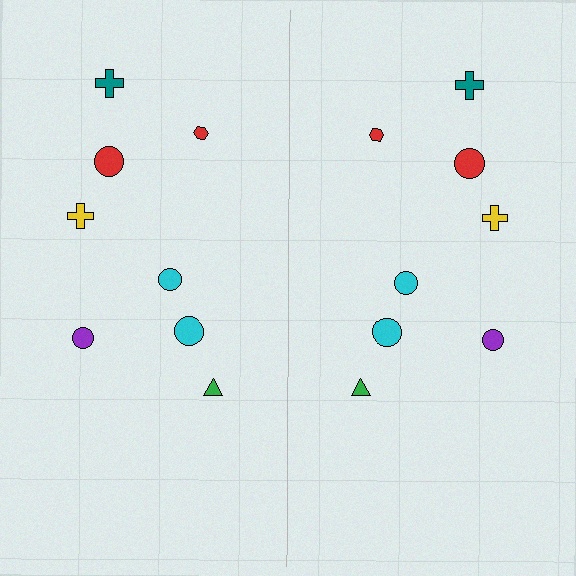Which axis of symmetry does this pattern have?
The pattern has a vertical axis of symmetry running through the center of the image.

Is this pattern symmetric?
Yes, this pattern has bilateral (reflection) symmetry.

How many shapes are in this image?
There are 16 shapes in this image.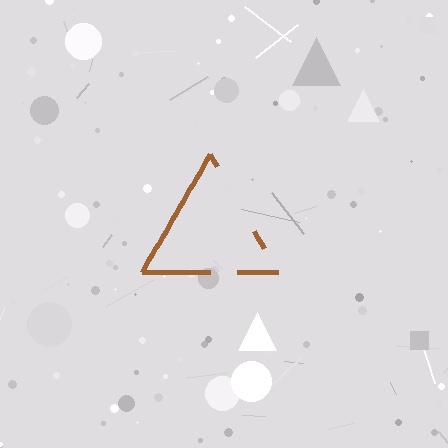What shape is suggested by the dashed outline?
The dashed outline suggests a triangle.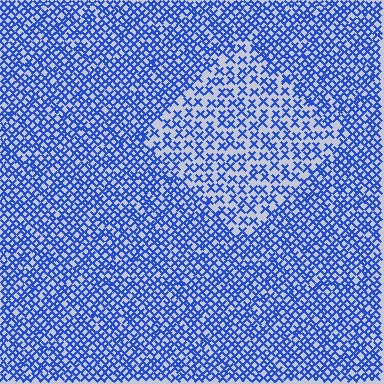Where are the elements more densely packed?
The elements are more densely packed outside the diamond boundary.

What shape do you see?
I see a diamond.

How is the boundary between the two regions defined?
The boundary is defined by a change in element density (approximately 1.8x ratio). All elements are the same color, size, and shape.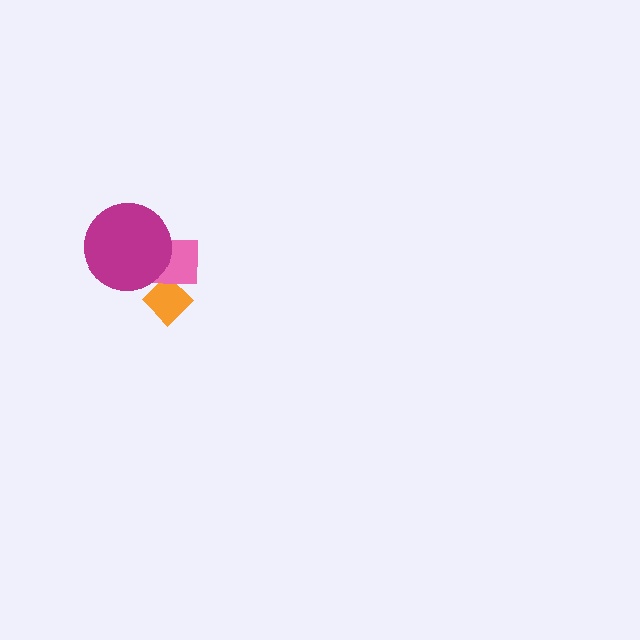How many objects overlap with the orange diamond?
1 object overlaps with the orange diamond.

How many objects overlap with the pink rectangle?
2 objects overlap with the pink rectangle.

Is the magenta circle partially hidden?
No, no other shape covers it.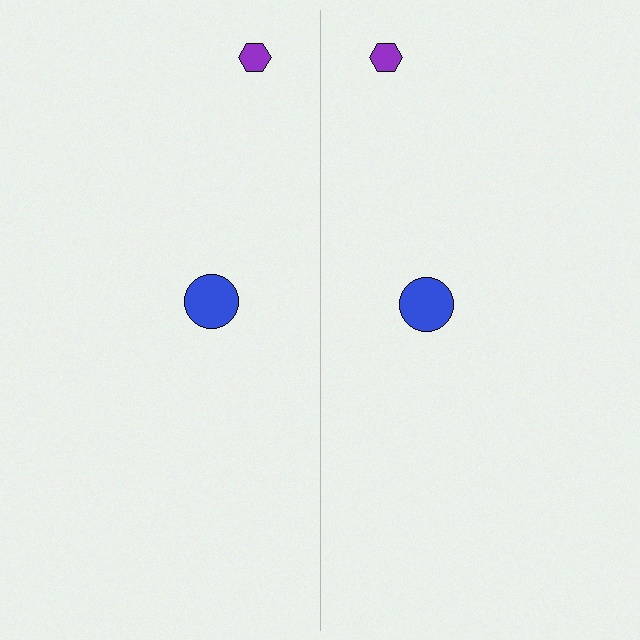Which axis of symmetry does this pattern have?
The pattern has a vertical axis of symmetry running through the center of the image.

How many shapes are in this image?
There are 4 shapes in this image.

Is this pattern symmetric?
Yes, this pattern has bilateral (reflection) symmetry.